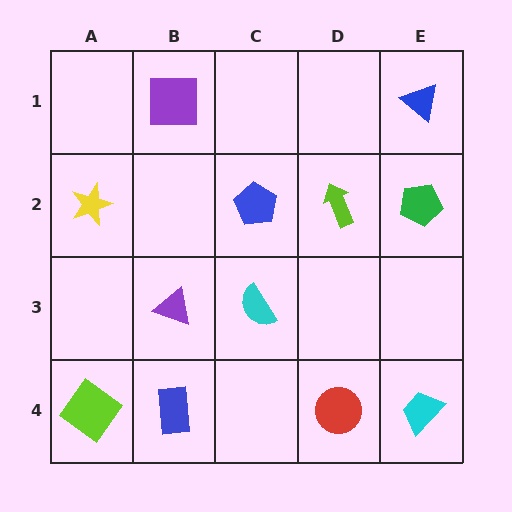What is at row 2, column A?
A yellow star.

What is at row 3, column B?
A purple triangle.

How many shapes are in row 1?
2 shapes.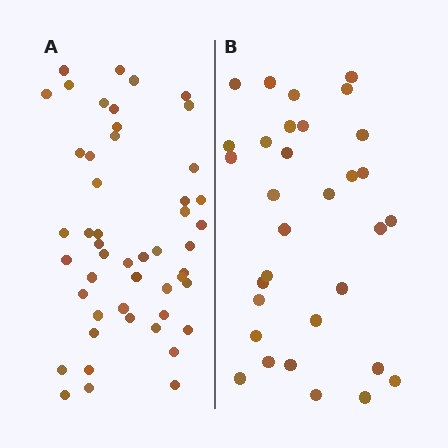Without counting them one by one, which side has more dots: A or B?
Region A (the left region) has more dots.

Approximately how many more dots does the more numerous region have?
Region A has approximately 15 more dots than region B.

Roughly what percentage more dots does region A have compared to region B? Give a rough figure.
About 55% more.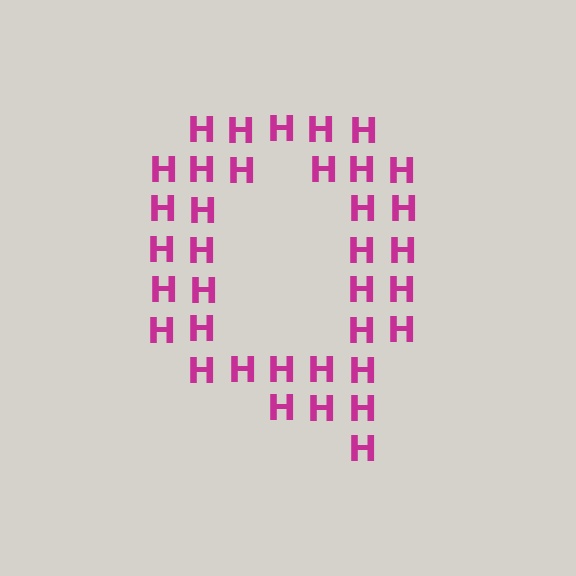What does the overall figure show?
The overall figure shows the letter Q.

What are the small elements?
The small elements are letter H's.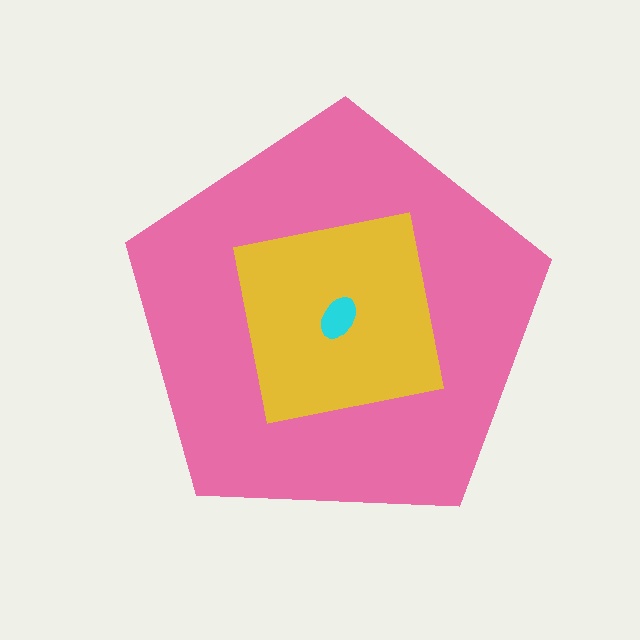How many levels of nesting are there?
3.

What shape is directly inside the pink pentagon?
The yellow square.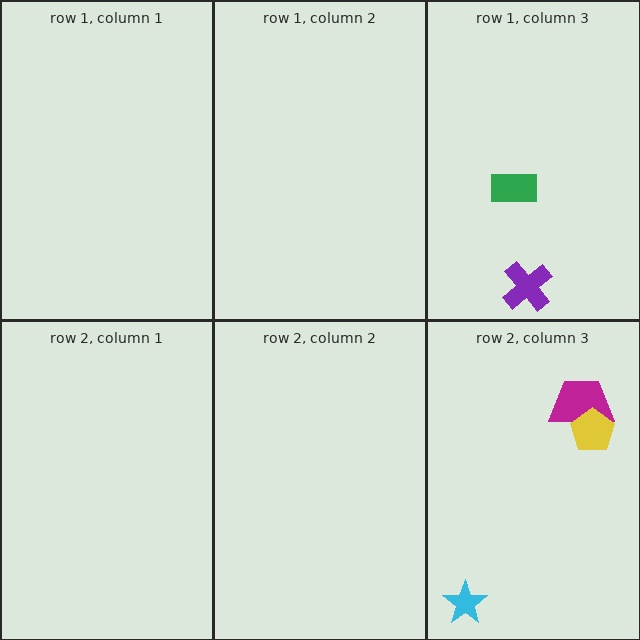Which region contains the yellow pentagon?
The row 2, column 3 region.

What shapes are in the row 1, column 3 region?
The green rectangle, the purple cross.